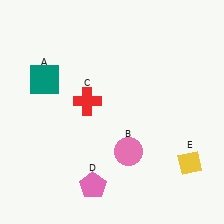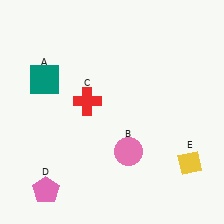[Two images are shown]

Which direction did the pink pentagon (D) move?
The pink pentagon (D) moved left.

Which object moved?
The pink pentagon (D) moved left.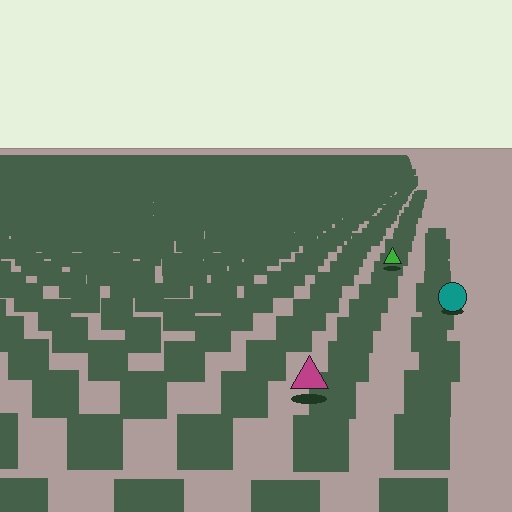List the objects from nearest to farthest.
From nearest to farthest: the magenta triangle, the teal circle, the green triangle.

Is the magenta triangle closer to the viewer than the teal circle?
Yes. The magenta triangle is closer — you can tell from the texture gradient: the ground texture is coarser near it.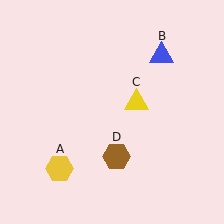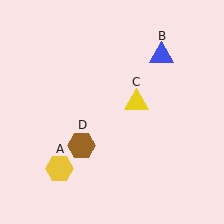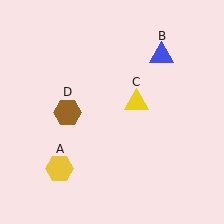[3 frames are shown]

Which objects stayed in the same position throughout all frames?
Yellow hexagon (object A) and blue triangle (object B) and yellow triangle (object C) remained stationary.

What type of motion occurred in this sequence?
The brown hexagon (object D) rotated clockwise around the center of the scene.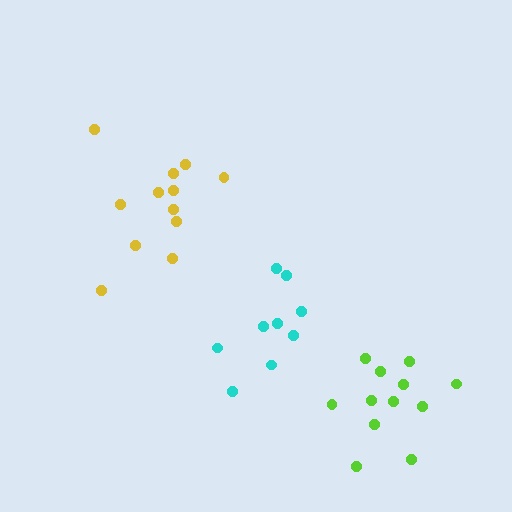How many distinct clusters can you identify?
There are 3 distinct clusters.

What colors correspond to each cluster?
The clusters are colored: cyan, yellow, lime.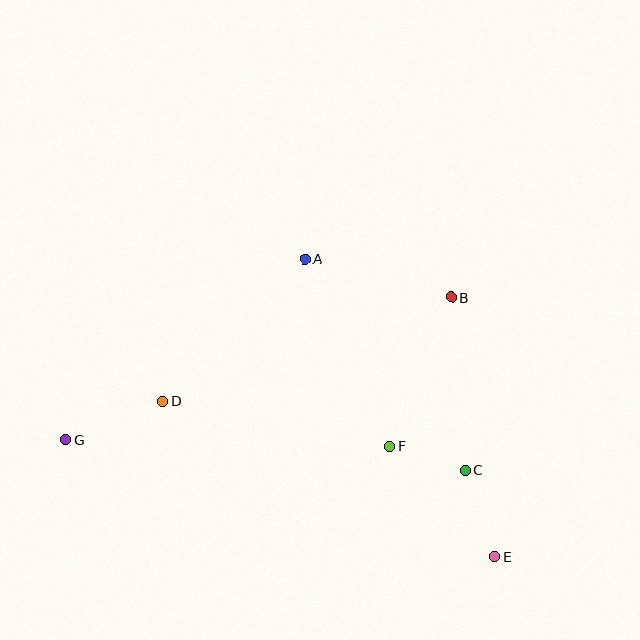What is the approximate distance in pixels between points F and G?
The distance between F and G is approximately 324 pixels.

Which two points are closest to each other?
Points C and F are closest to each other.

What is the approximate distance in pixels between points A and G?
The distance between A and G is approximately 300 pixels.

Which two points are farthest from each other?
Points E and G are farthest from each other.